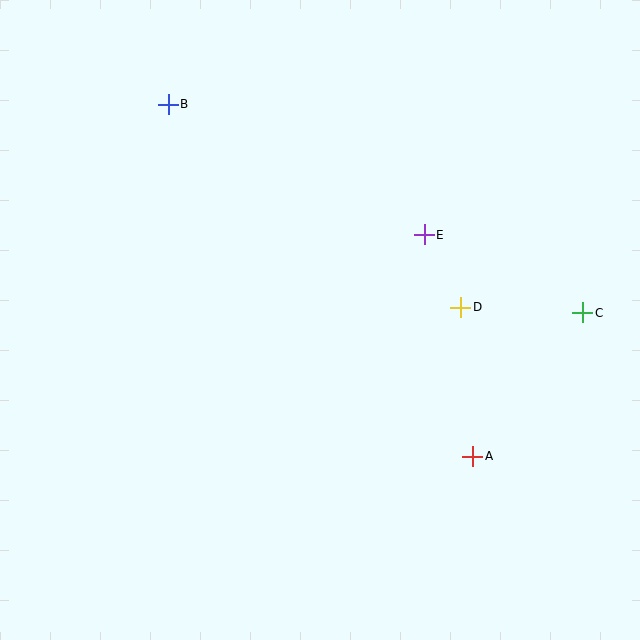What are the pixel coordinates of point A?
Point A is at (473, 456).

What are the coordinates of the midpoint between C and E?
The midpoint between C and E is at (503, 274).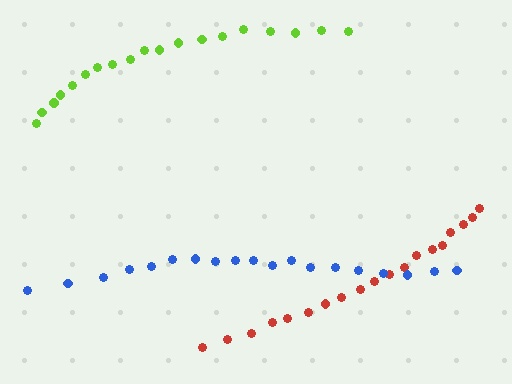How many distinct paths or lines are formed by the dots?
There are 3 distinct paths.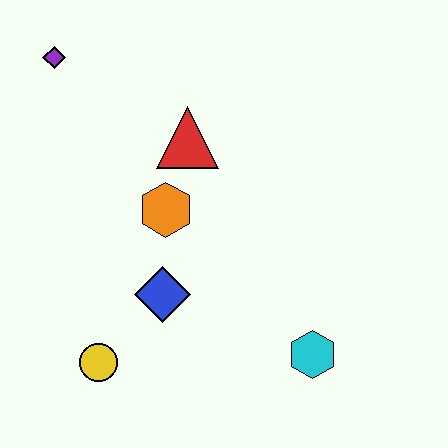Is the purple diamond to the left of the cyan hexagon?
Yes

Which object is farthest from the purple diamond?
The cyan hexagon is farthest from the purple diamond.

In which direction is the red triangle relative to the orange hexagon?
The red triangle is above the orange hexagon.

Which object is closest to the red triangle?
The orange hexagon is closest to the red triangle.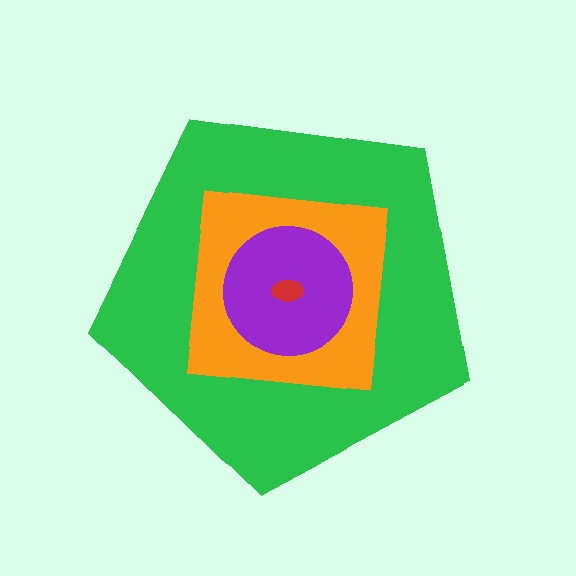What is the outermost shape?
The green pentagon.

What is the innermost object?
The red ellipse.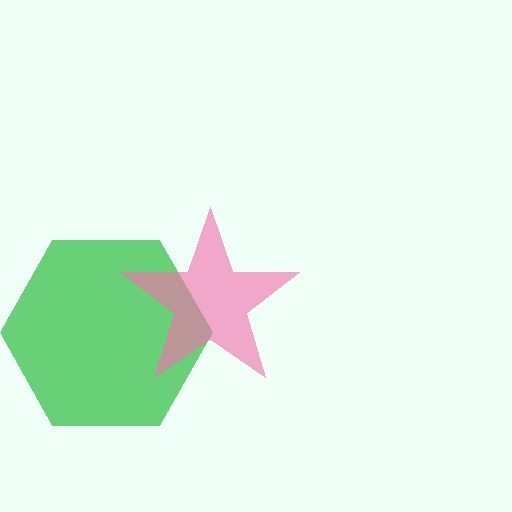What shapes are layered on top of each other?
The layered shapes are: a green hexagon, a pink star.